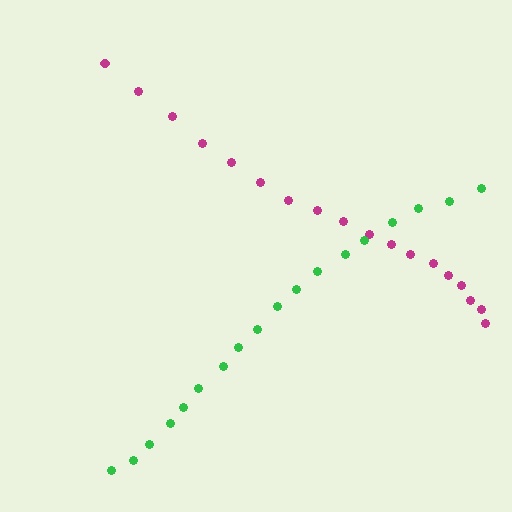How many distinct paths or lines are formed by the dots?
There are 2 distinct paths.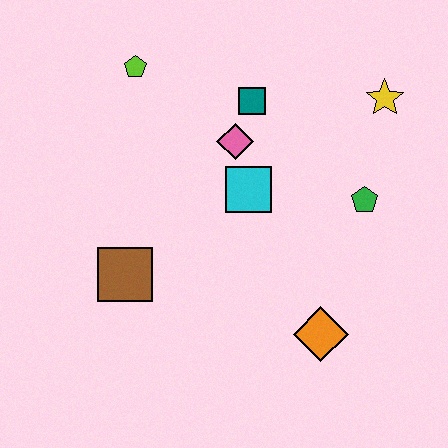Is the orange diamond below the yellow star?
Yes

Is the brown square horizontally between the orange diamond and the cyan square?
No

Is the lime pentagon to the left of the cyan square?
Yes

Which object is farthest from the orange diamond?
The lime pentagon is farthest from the orange diamond.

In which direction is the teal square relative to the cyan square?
The teal square is above the cyan square.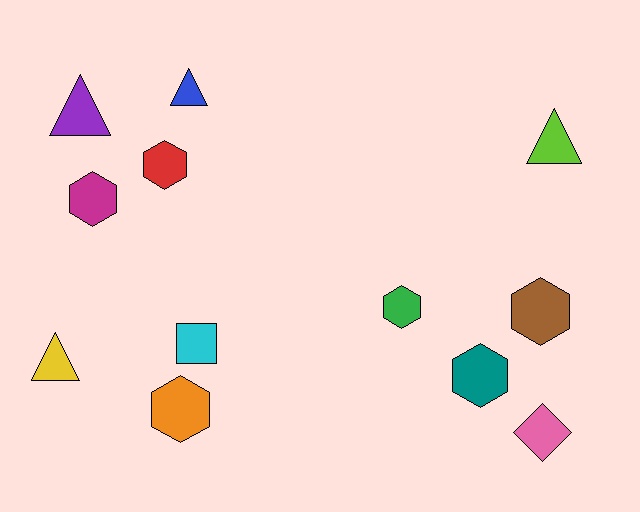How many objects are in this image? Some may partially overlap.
There are 12 objects.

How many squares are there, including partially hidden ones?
There is 1 square.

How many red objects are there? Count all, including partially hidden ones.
There is 1 red object.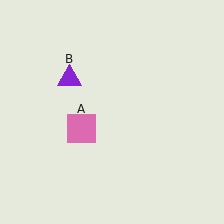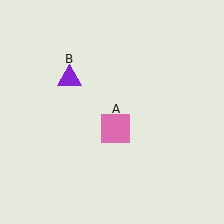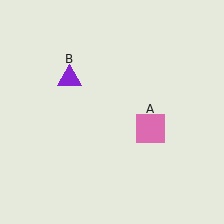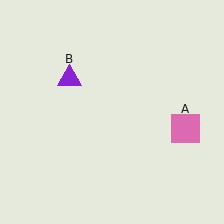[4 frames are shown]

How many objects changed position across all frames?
1 object changed position: pink square (object A).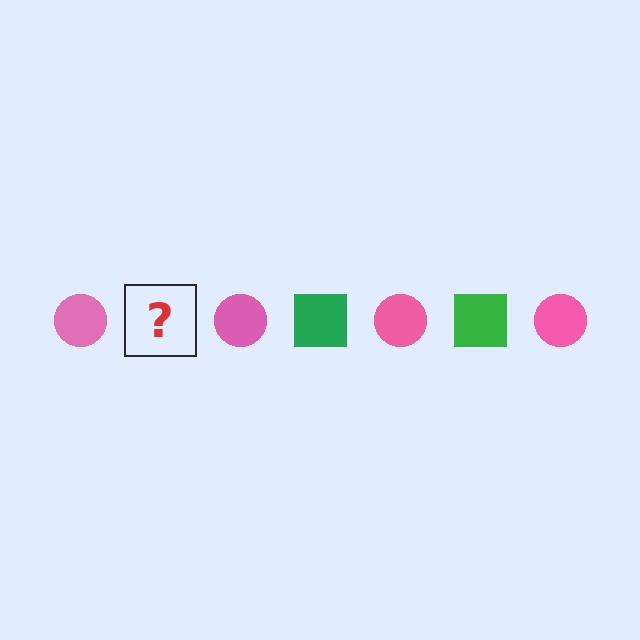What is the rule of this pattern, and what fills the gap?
The rule is that the pattern alternates between pink circle and green square. The gap should be filled with a green square.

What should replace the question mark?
The question mark should be replaced with a green square.